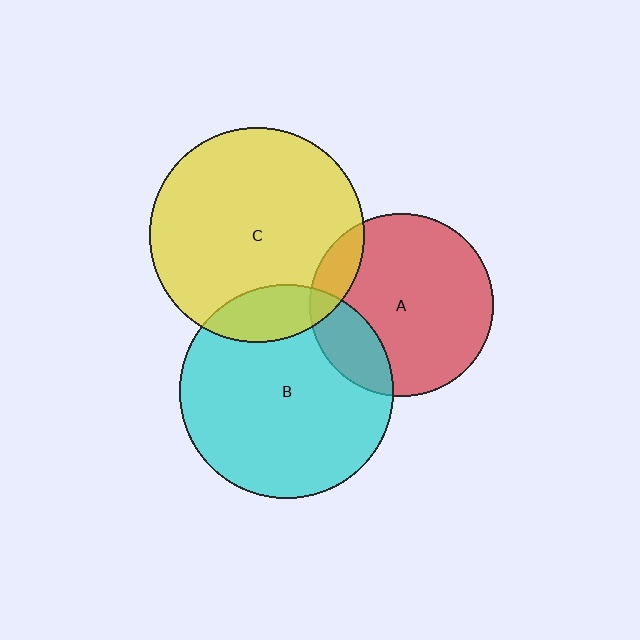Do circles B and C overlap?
Yes.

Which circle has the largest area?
Circle C (yellow).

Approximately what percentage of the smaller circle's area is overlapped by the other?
Approximately 15%.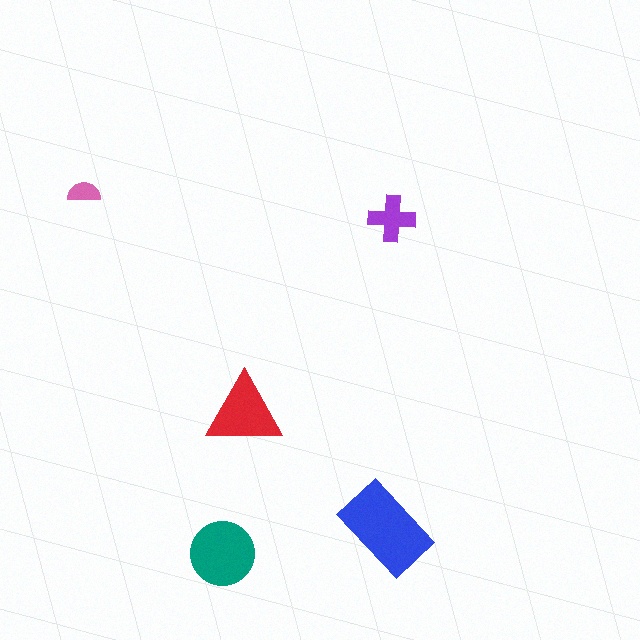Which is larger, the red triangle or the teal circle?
The teal circle.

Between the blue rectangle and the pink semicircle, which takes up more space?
The blue rectangle.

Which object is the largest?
The blue rectangle.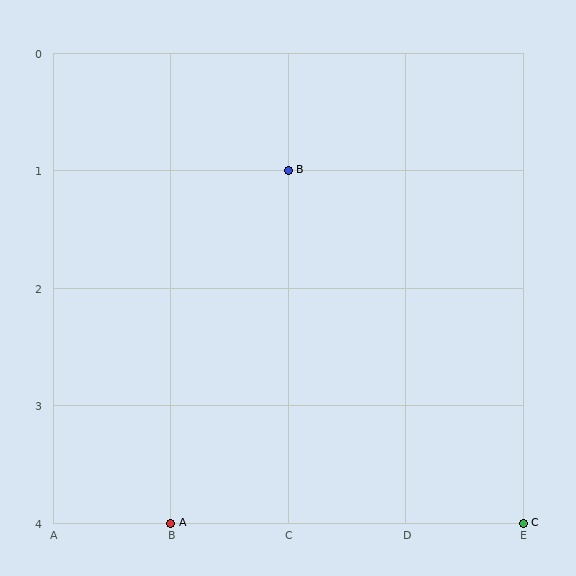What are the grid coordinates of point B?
Point B is at grid coordinates (C, 1).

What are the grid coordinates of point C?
Point C is at grid coordinates (E, 4).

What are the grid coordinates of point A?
Point A is at grid coordinates (B, 4).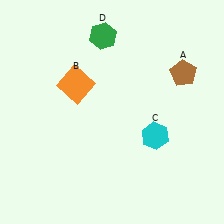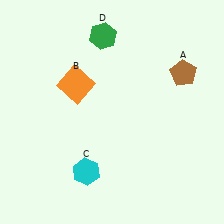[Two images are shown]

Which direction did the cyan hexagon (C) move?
The cyan hexagon (C) moved left.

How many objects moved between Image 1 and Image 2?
1 object moved between the two images.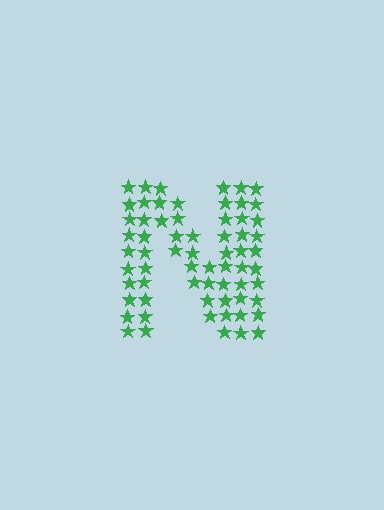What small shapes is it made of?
It is made of small stars.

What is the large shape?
The large shape is the letter N.